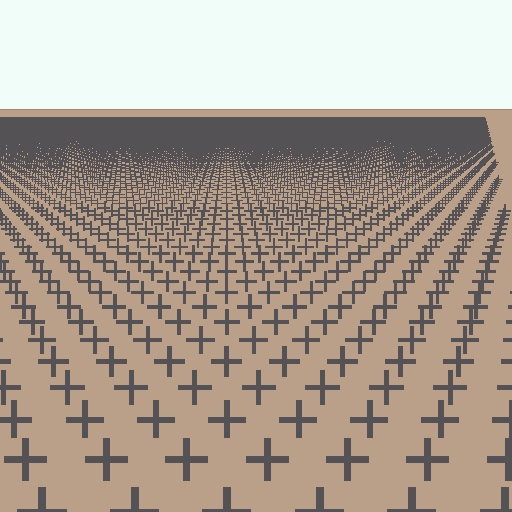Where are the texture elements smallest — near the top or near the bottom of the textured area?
Near the top.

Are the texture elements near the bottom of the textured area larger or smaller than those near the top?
Larger. Near the bottom, elements are closer to the viewer and appear at a bigger on-screen size.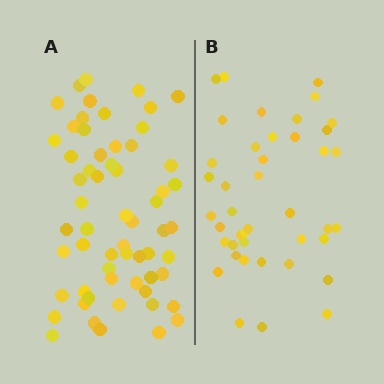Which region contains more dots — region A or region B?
Region A (the left region) has more dots.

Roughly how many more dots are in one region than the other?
Region A has approximately 20 more dots than region B.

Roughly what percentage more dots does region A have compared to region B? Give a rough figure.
About 45% more.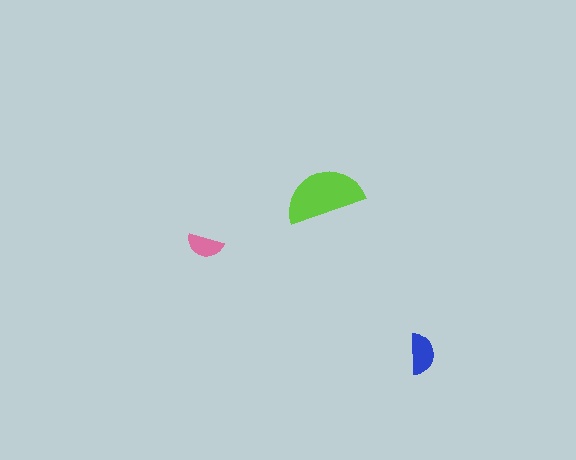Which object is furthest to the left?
The pink semicircle is leftmost.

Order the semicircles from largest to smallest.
the lime one, the blue one, the pink one.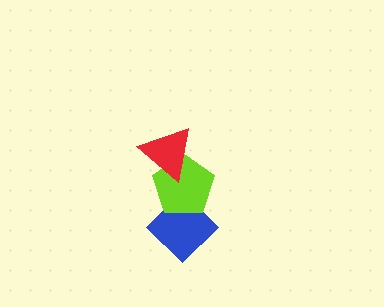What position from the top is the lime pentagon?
The lime pentagon is 2nd from the top.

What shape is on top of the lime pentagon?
The red triangle is on top of the lime pentagon.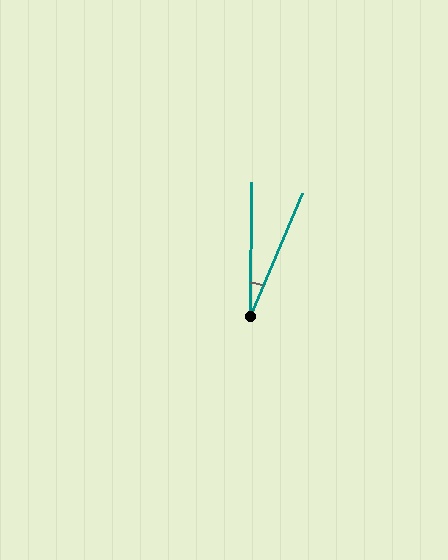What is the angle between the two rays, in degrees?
Approximately 22 degrees.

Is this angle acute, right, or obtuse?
It is acute.